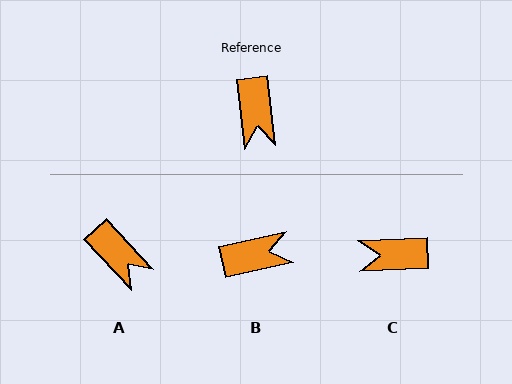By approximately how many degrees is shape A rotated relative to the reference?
Approximately 36 degrees counter-clockwise.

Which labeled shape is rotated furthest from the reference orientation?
C, about 95 degrees away.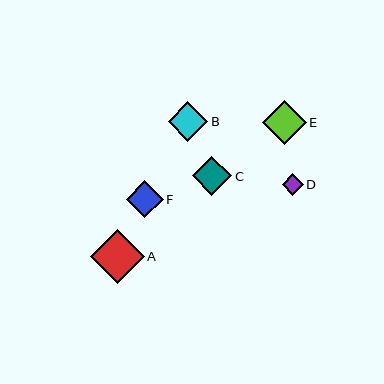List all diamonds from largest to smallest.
From largest to smallest: A, E, B, C, F, D.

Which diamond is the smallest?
Diamond D is the smallest with a size of approximately 21 pixels.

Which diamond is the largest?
Diamond A is the largest with a size of approximately 53 pixels.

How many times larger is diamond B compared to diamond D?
Diamond B is approximately 1.9 times the size of diamond D.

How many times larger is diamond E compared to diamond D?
Diamond E is approximately 2.1 times the size of diamond D.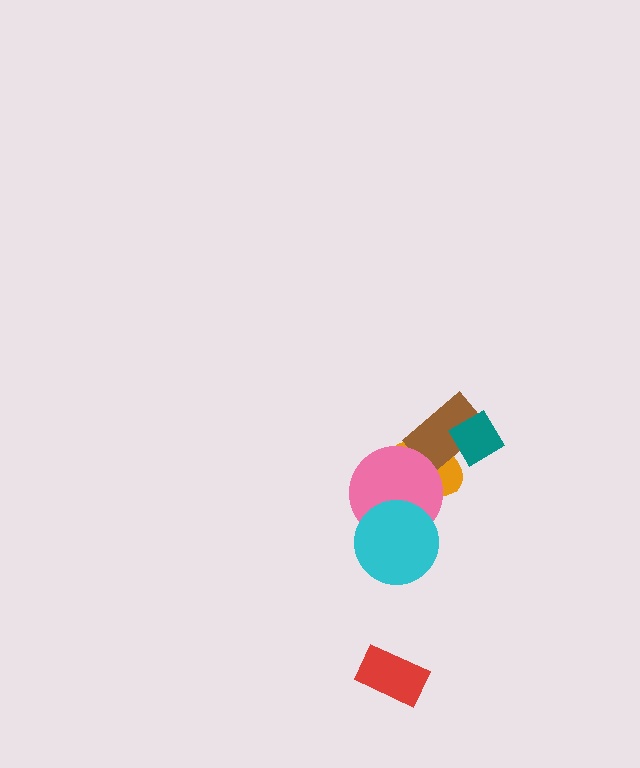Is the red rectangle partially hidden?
No, no other shape covers it.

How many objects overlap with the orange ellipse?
3 objects overlap with the orange ellipse.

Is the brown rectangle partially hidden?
Yes, it is partially covered by another shape.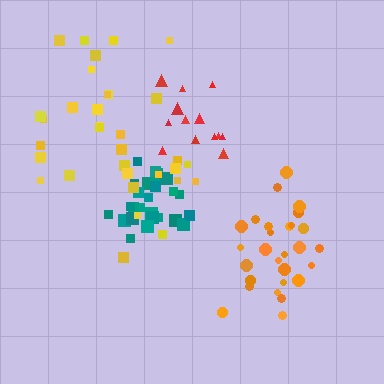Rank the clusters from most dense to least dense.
teal, orange, red, yellow.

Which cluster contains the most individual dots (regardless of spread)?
Yellow (33).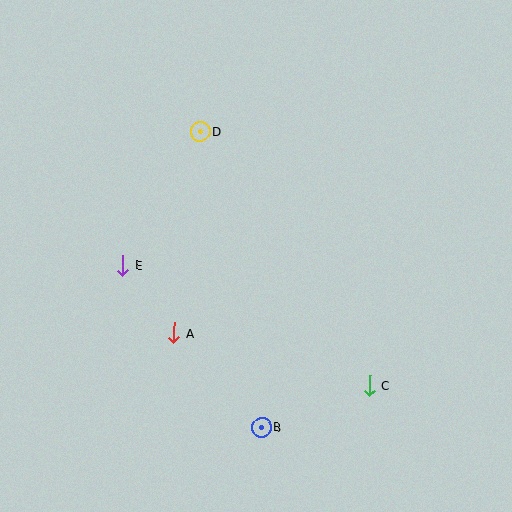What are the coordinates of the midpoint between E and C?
The midpoint between E and C is at (246, 326).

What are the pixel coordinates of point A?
Point A is at (174, 333).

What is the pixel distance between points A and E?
The distance between A and E is 85 pixels.